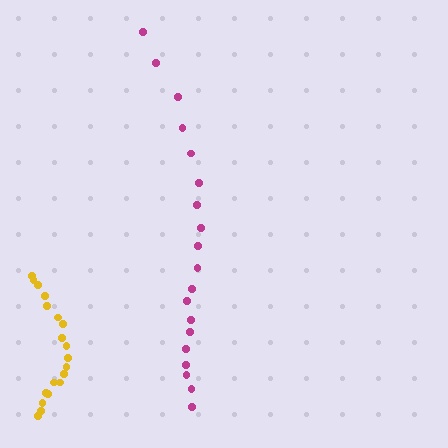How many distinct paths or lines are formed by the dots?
There are 2 distinct paths.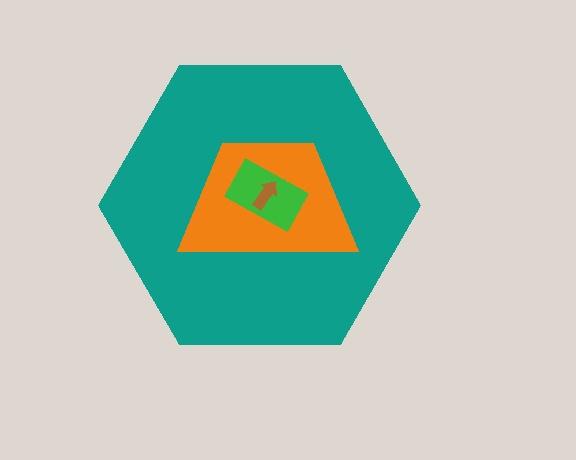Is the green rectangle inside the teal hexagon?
Yes.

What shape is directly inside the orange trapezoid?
The green rectangle.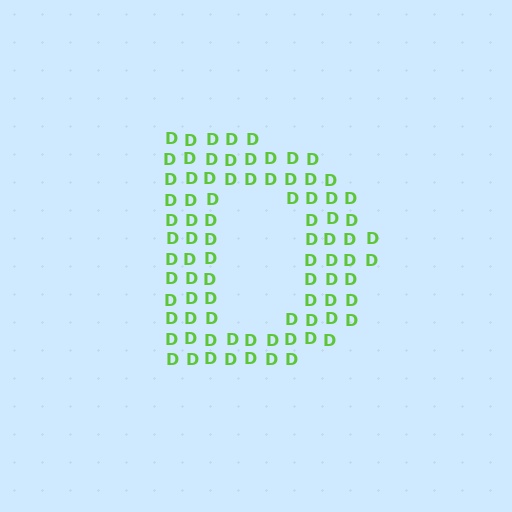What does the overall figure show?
The overall figure shows the letter D.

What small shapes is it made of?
It is made of small letter D's.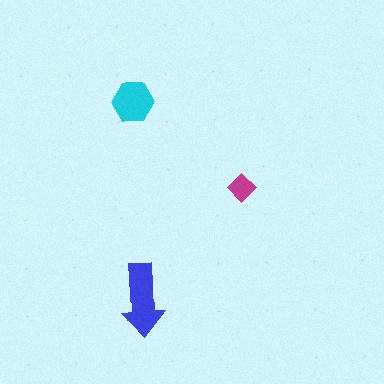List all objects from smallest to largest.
The magenta diamond, the cyan hexagon, the blue arrow.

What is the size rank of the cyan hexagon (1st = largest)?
2nd.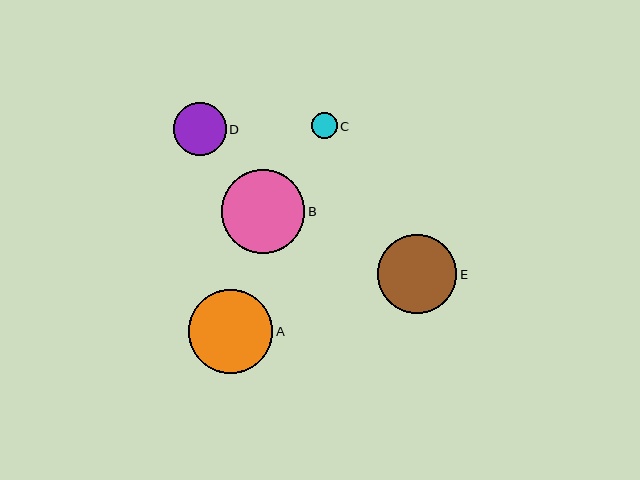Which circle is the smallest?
Circle C is the smallest with a size of approximately 25 pixels.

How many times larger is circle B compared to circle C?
Circle B is approximately 3.3 times the size of circle C.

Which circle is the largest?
Circle A is the largest with a size of approximately 84 pixels.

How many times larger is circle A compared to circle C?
Circle A is approximately 3.3 times the size of circle C.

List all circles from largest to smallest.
From largest to smallest: A, B, E, D, C.